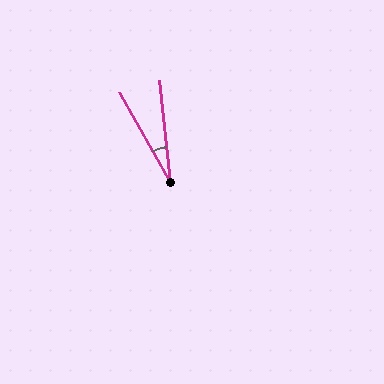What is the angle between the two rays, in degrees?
Approximately 24 degrees.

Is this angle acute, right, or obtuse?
It is acute.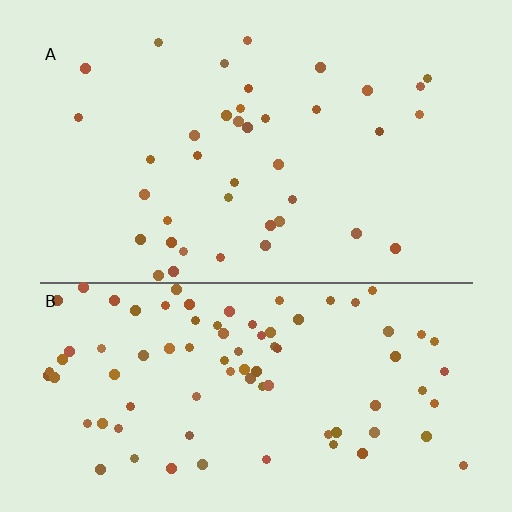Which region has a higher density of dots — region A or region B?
B (the bottom).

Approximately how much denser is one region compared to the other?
Approximately 2.2× — region B over region A.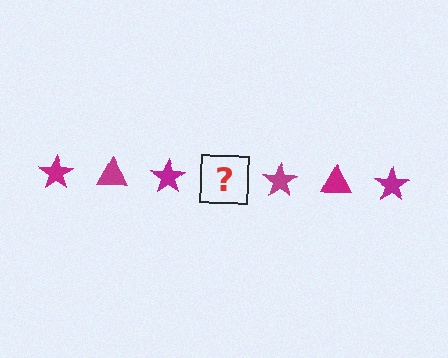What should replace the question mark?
The question mark should be replaced with a magenta triangle.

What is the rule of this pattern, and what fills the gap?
The rule is that the pattern cycles through star, triangle shapes in magenta. The gap should be filled with a magenta triangle.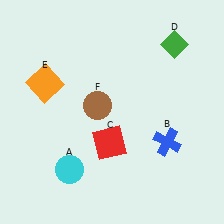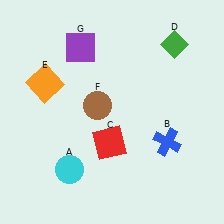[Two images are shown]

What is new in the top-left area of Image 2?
A purple square (G) was added in the top-left area of Image 2.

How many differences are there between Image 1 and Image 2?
There is 1 difference between the two images.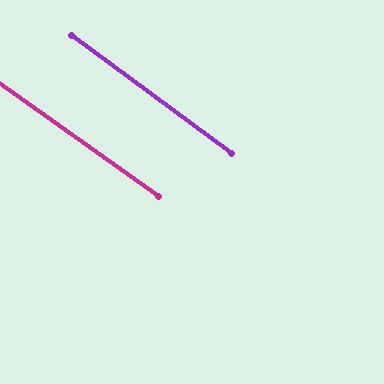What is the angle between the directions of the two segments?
Approximately 1 degree.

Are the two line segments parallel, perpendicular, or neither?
Parallel — their directions differ by only 1.2°.